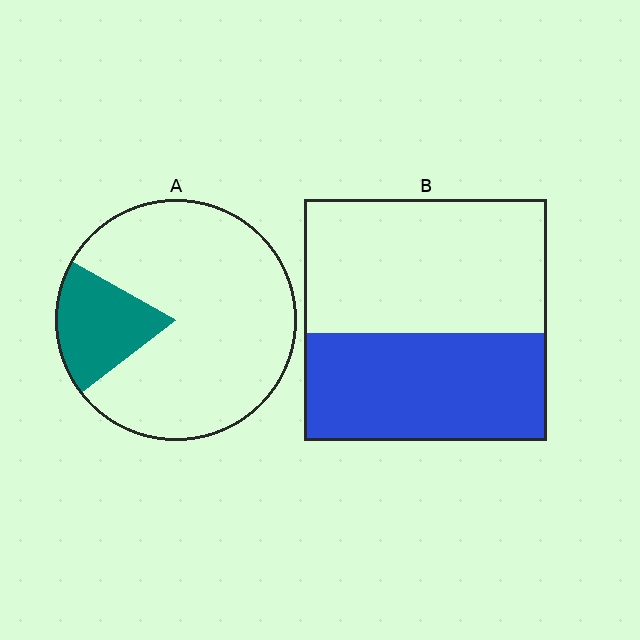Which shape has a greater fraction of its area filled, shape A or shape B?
Shape B.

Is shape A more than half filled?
No.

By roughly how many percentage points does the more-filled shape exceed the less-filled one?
By roughly 25 percentage points (B over A).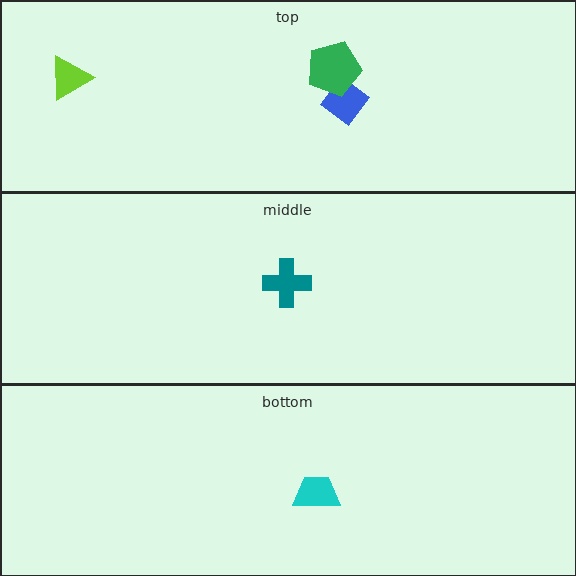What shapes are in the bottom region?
The cyan trapezoid.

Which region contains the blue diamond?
The top region.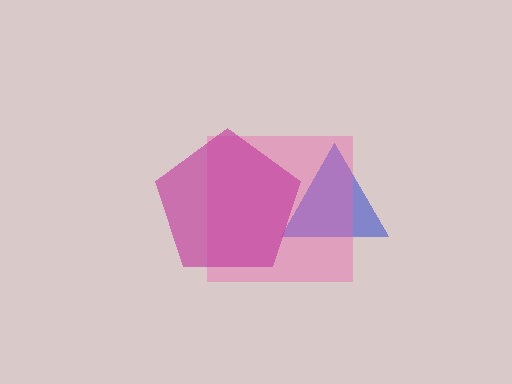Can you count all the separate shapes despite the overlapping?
Yes, there are 3 separate shapes.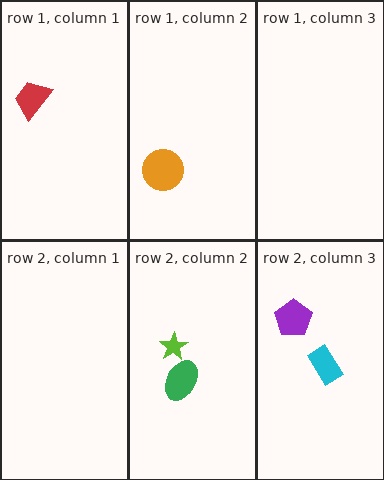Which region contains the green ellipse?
The row 2, column 2 region.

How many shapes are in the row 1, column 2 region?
1.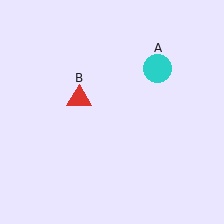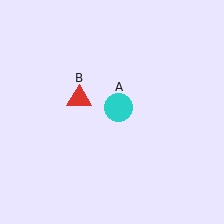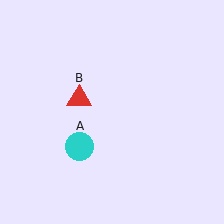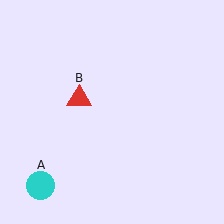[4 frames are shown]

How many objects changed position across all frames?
1 object changed position: cyan circle (object A).